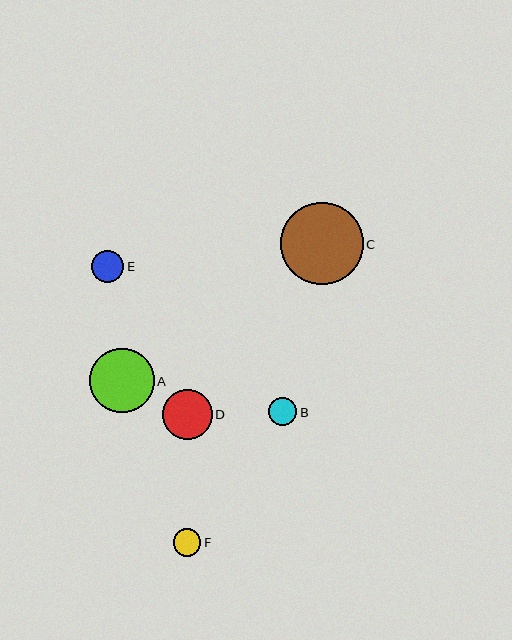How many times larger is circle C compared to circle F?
Circle C is approximately 3.0 times the size of circle F.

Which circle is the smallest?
Circle F is the smallest with a size of approximately 27 pixels.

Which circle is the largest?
Circle C is the largest with a size of approximately 82 pixels.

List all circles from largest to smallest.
From largest to smallest: C, A, D, E, B, F.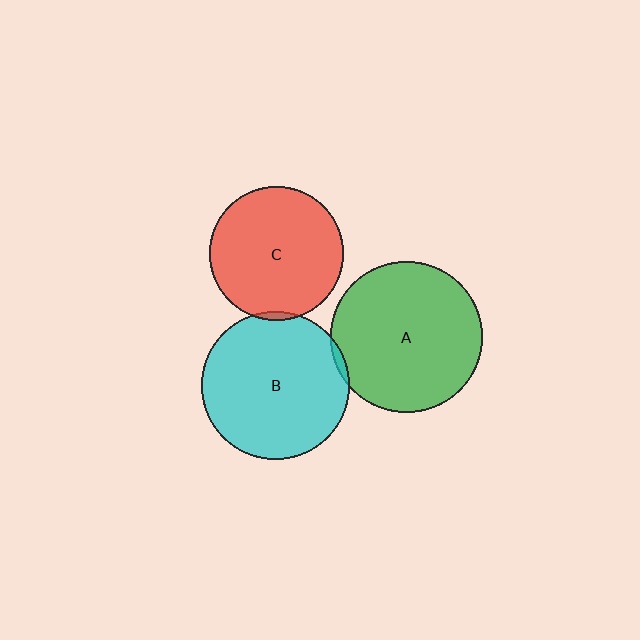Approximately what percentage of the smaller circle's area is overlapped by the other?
Approximately 5%.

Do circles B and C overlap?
Yes.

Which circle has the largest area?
Circle A (green).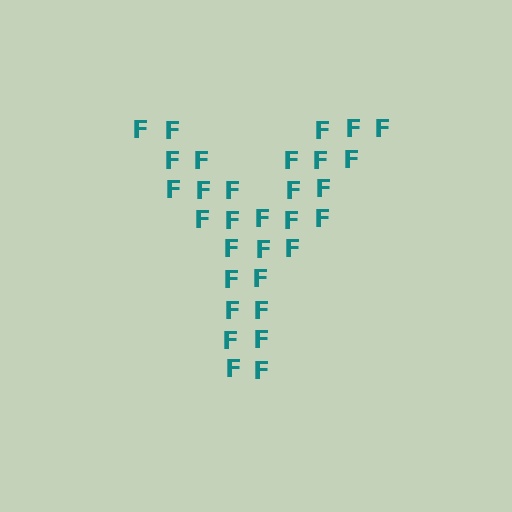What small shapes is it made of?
It is made of small letter F's.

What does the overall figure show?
The overall figure shows the letter Y.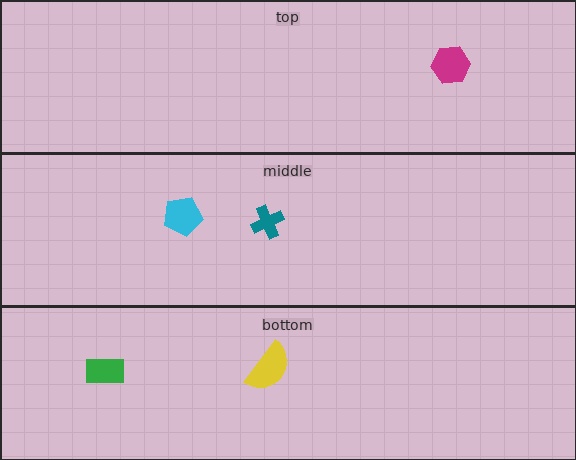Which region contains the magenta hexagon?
The top region.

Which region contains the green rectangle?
The bottom region.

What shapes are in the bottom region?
The green rectangle, the yellow semicircle.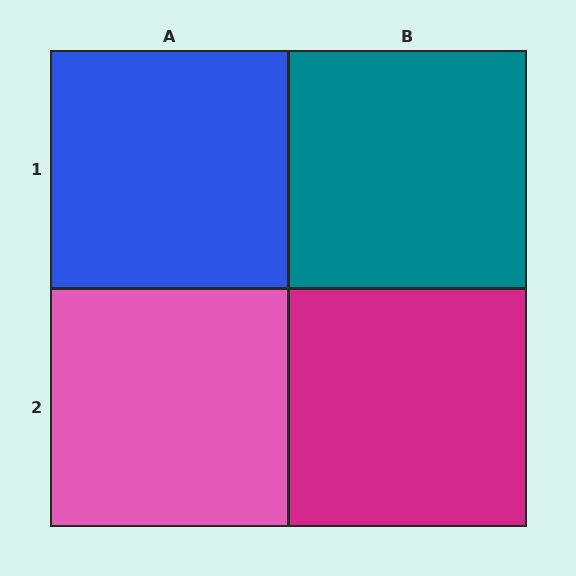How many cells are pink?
1 cell is pink.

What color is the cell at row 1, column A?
Blue.